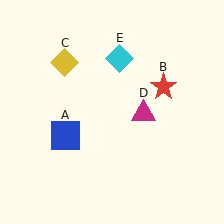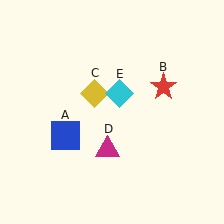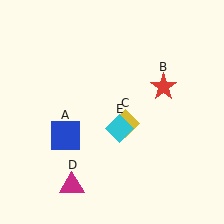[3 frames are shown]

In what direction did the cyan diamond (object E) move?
The cyan diamond (object E) moved down.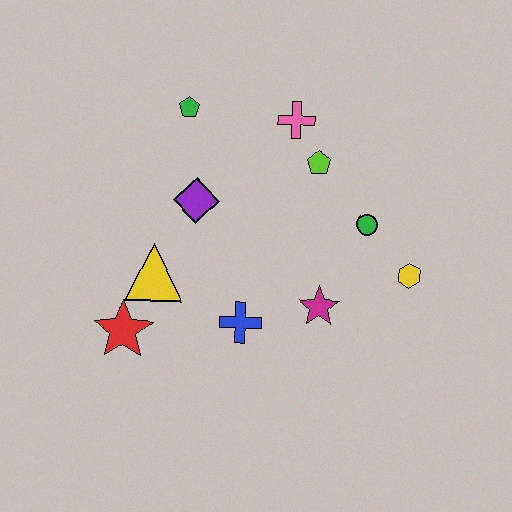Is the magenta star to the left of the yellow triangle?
No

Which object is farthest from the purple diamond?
The yellow hexagon is farthest from the purple diamond.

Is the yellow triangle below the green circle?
Yes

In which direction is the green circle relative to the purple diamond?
The green circle is to the right of the purple diamond.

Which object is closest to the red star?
The yellow triangle is closest to the red star.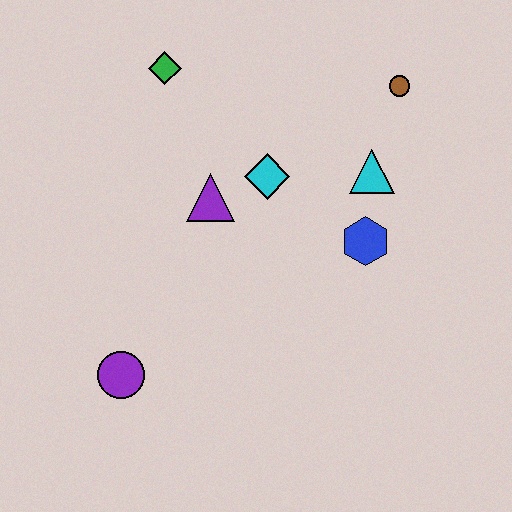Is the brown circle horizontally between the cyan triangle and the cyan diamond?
No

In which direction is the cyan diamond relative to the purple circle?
The cyan diamond is above the purple circle.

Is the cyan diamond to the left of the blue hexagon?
Yes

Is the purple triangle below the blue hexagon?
No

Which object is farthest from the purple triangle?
The brown circle is farthest from the purple triangle.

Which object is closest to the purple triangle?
The cyan diamond is closest to the purple triangle.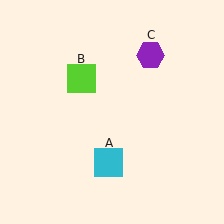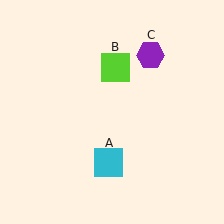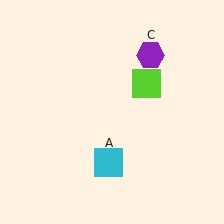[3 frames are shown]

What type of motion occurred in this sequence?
The lime square (object B) rotated clockwise around the center of the scene.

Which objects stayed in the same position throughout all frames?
Cyan square (object A) and purple hexagon (object C) remained stationary.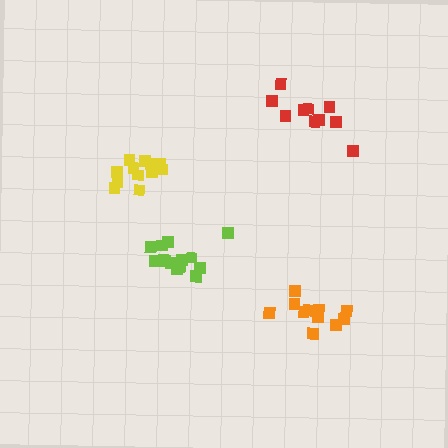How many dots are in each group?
Group 1: 12 dots, Group 2: 15 dots, Group 3: 11 dots, Group 4: 10 dots (48 total).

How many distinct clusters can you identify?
There are 4 distinct clusters.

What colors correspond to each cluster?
The clusters are colored: yellow, lime, orange, red.